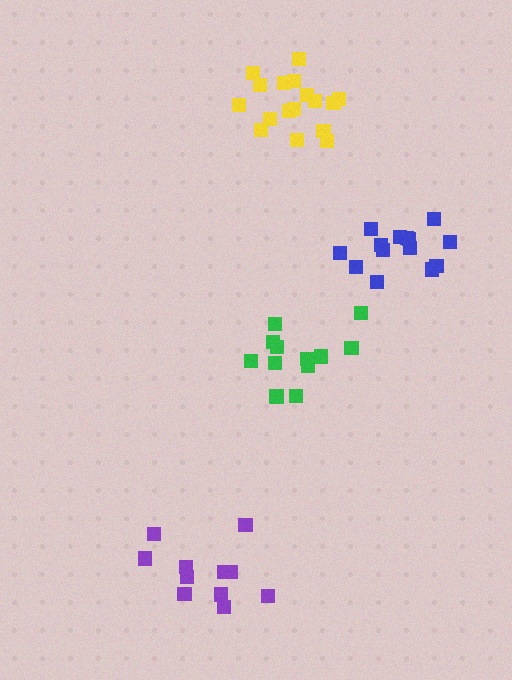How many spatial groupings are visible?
There are 4 spatial groupings.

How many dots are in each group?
Group 1: 11 dots, Group 2: 12 dots, Group 3: 17 dots, Group 4: 14 dots (54 total).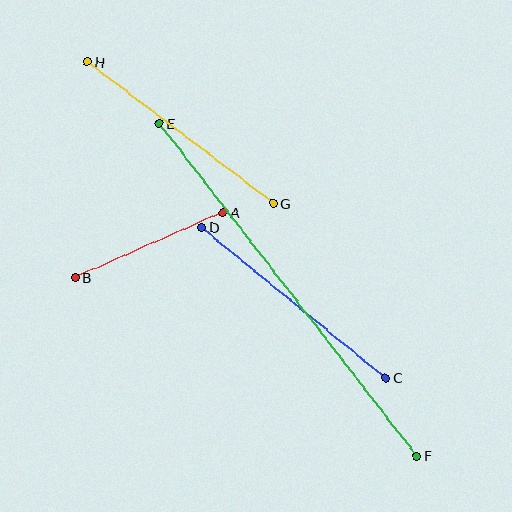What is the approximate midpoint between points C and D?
The midpoint is at approximately (294, 303) pixels.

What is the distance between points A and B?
The distance is approximately 161 pixels.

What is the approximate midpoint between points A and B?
The midpoint is at approximately (149, 245) pixels.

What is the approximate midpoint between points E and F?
The midpoint is at approximately (288, 290) pixels.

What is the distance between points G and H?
The distance is approximately 234 pixels.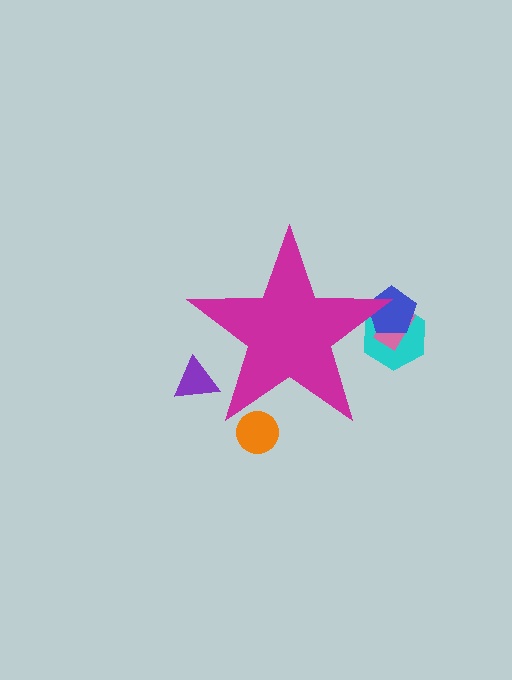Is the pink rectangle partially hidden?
Yes, the pink rectangle is partially hidden behind the magenta star.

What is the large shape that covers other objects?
A magenta star.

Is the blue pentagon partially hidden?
Yes, the blue pentagon is partially hidden behind the magenta star.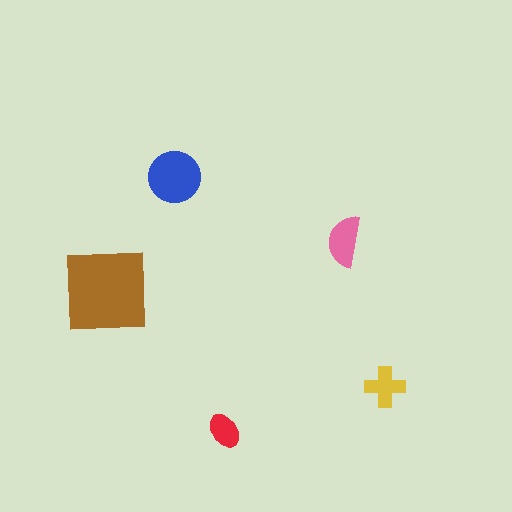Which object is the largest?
The brown square.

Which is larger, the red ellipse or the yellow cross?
The yellow cross.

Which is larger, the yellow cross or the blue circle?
The blue circle.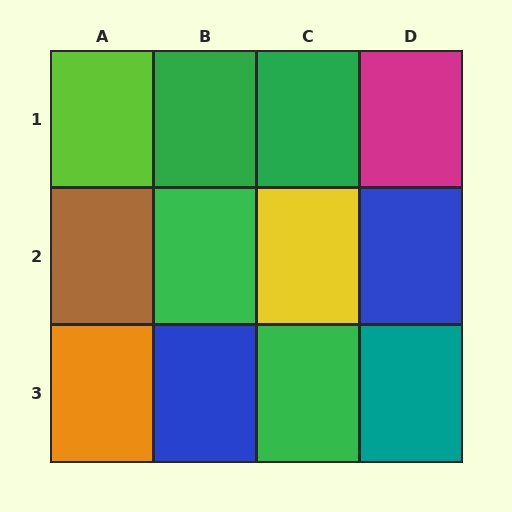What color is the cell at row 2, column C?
Yellow.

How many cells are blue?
2 cells are blue.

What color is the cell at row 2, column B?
Green.